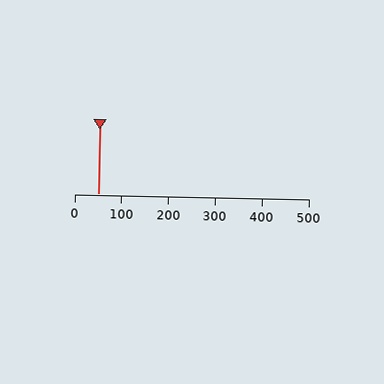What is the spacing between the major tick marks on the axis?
The major ticks are spaced 100 apart.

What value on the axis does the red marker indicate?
The marker indicates approximately 50.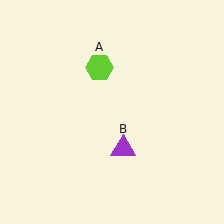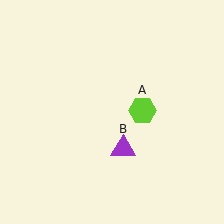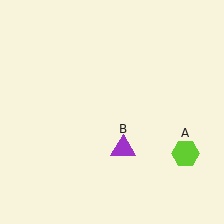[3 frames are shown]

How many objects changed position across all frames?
1 object changed position: lime hexagon (object A).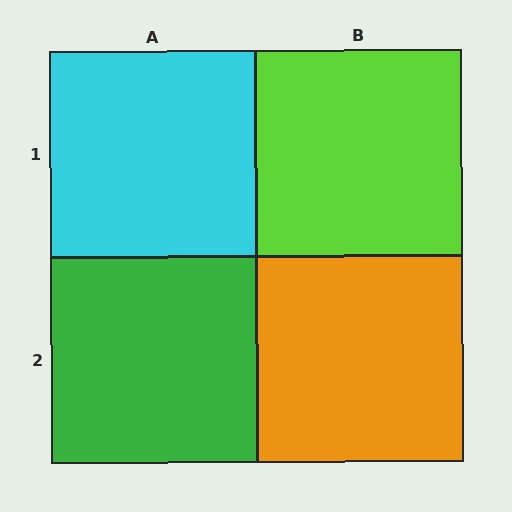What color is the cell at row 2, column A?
Green.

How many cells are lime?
1 cell is lime.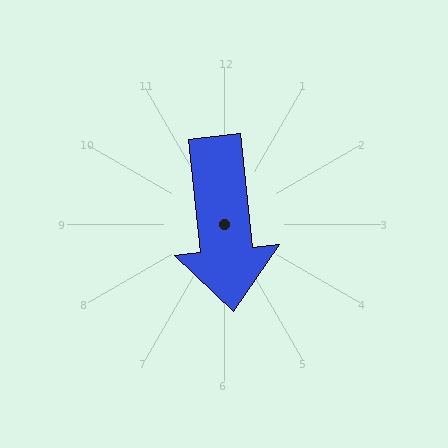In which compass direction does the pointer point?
South.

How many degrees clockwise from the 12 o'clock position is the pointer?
Approximately 174 degrees.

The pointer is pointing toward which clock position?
Roughly 6 o'clock.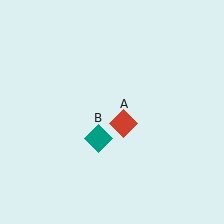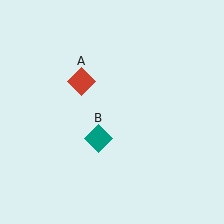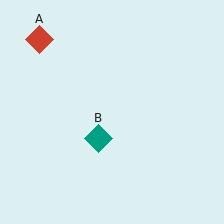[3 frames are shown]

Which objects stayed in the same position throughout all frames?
Teal diamond (object B) remained stationary.